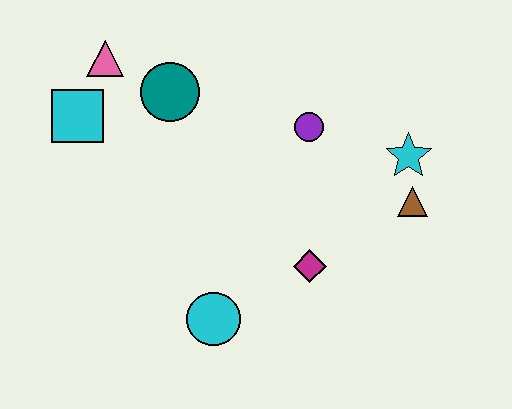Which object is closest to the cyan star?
The brown triangle is closest to the cyan star.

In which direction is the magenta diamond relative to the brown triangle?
The magenta diamond is to the left of the brown triangle.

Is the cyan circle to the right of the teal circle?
Yes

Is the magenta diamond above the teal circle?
No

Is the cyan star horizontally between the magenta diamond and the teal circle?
No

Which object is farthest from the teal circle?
The brown triangle is farthest from the teal circle.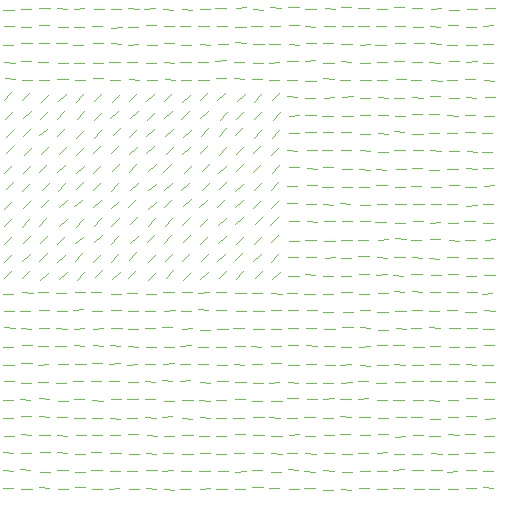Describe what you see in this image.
The image is filled with small lime line segments. A rectangle region in the image has lines oriented differently from the surrounding lines, creating a visible texture boundary.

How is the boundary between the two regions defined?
The boundary is defined purely by a change in line orientation (approximately 45 degrees difference). All lines are the same color and thickness.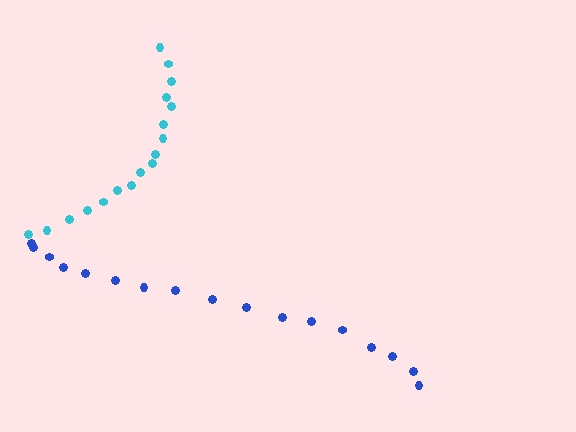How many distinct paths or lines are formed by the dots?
There are 2 distinct paths.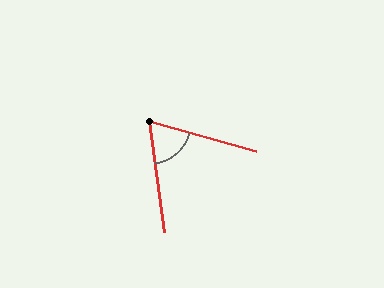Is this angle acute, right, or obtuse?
It is acute.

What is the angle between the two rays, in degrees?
Approximately 66 degrees.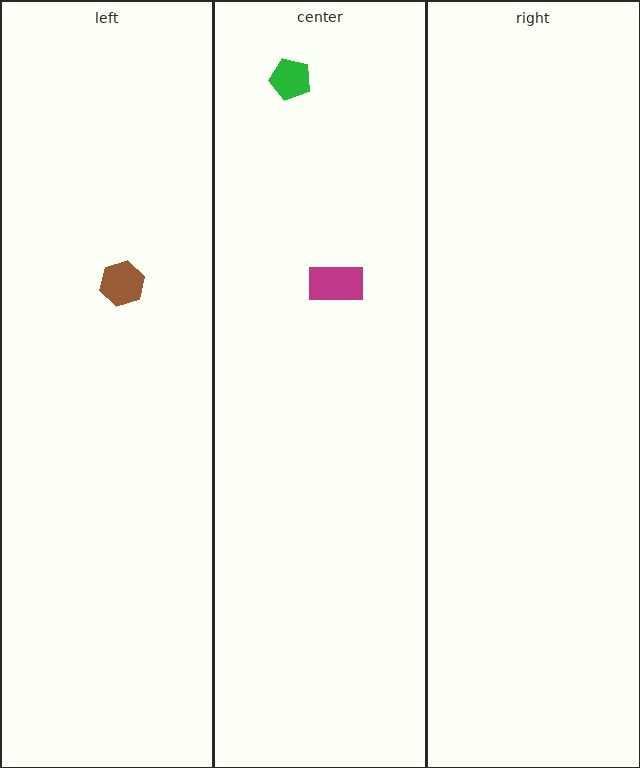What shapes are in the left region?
The brown hexagon.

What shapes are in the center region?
The green pentagon, the magenta rectangle.